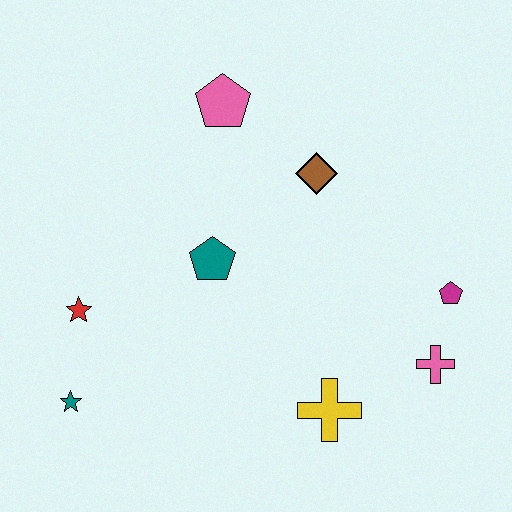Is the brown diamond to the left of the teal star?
No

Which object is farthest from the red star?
The magenta pentagon is farthest from the red star.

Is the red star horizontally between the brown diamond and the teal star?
Yes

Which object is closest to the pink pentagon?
The brown diamond is closest to the pink pentagon.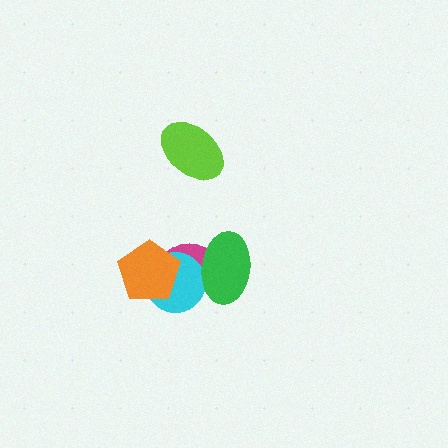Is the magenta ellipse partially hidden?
Yes, it is partially covered by another shape.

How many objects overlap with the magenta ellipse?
3 objects overlap with the magenta ellipse.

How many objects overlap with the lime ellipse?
0 objects overlap with the lime ellipse.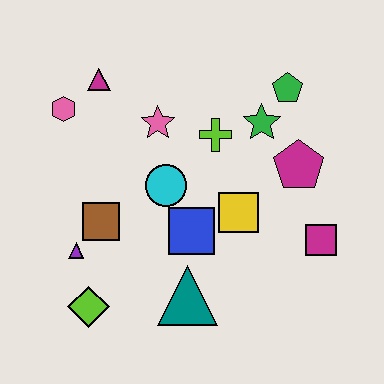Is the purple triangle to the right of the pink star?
No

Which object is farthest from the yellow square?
The pink hexagon is farthest from the yellow square.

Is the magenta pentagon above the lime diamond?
Yes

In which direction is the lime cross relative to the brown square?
The lime cross is to the right of the brown square.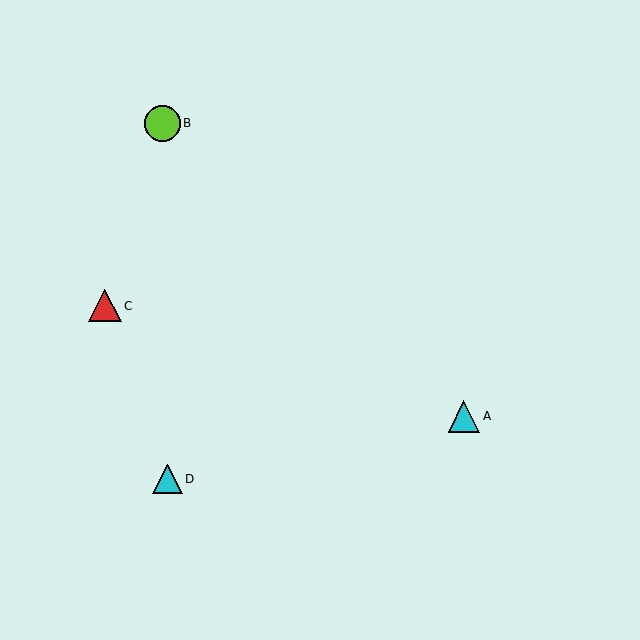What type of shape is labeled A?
Shape A is a cyan triangle.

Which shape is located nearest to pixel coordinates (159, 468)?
The cyan triangle (labeled D) at (168, 479) is nearest to that location.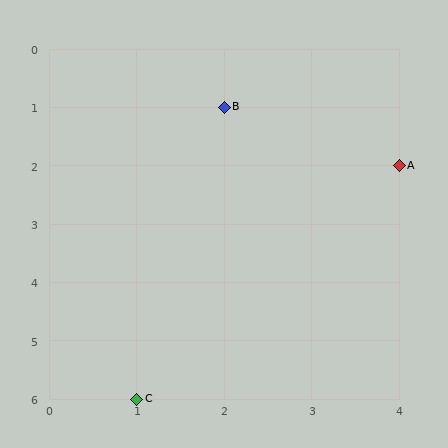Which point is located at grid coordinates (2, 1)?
Point B is at (2, 1).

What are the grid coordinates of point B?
Point B is at grid coordinates (2, 1).